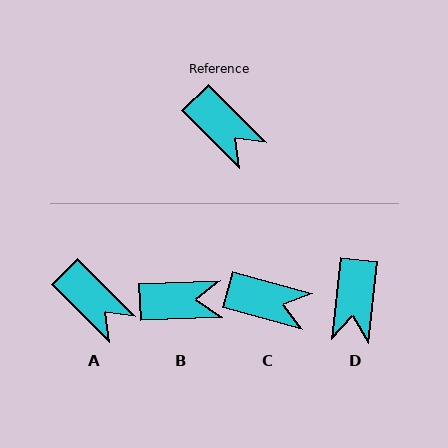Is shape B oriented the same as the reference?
No, it is off by about 48 degrees.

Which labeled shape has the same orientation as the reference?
A.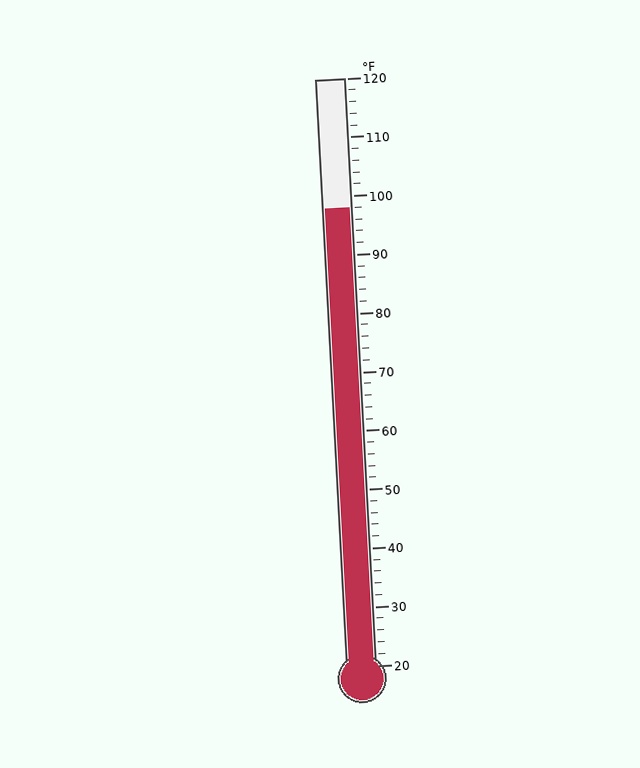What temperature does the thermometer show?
The thermometer shows approximately 98°F.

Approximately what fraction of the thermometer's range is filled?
The thermometer is filled to approximately 80% of its range.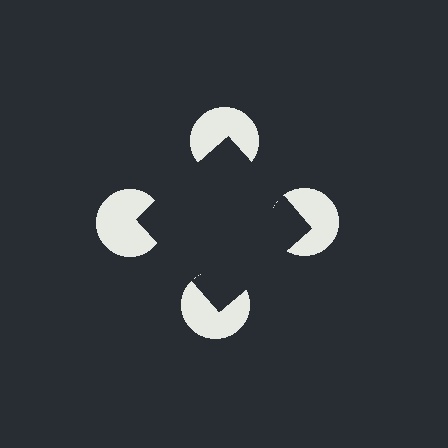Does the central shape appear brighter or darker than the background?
It typically appears slightly darker than the background, even though no actual brightness change is drawn.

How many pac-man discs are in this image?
There are 4 — one at each vertex of the illusory square.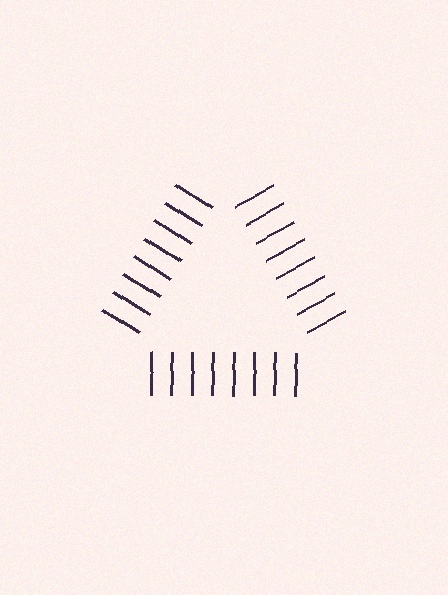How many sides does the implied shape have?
3 sides — the line-ends trace a triangle.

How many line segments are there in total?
24 — 8 along each of the 3 edges.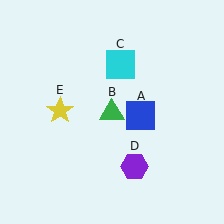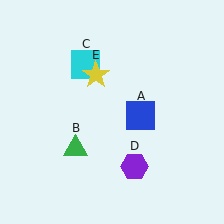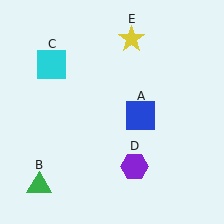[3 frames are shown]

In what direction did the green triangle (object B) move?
The green triangle (object B) moved down and to the left.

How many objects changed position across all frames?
3 objects changed position: green triangle (object B), cyan square (object C), yellow star (object E).